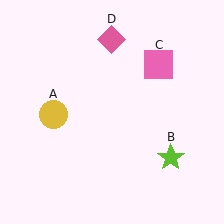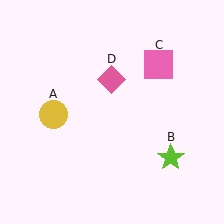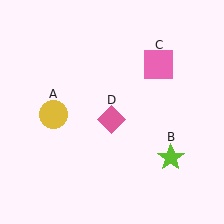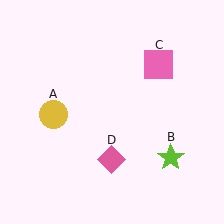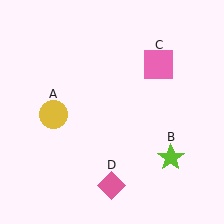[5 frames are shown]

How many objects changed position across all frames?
1 object changed position: pink diamond (object D).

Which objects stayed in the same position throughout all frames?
Yellow circle (object A) and lime star (object B) and pink square (object C) remained stationary.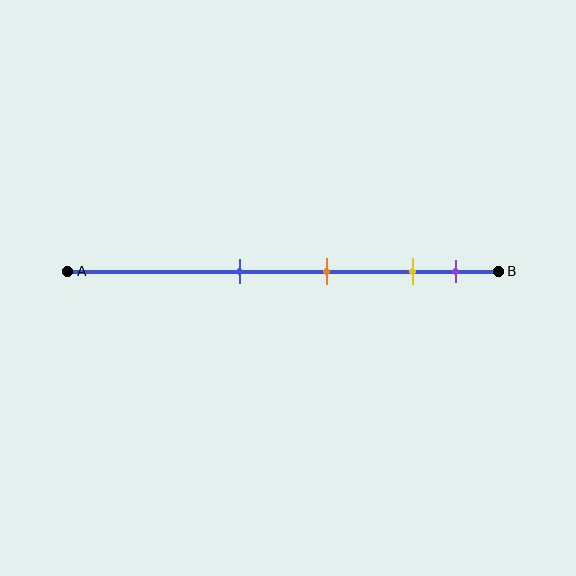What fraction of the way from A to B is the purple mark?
The purple mark is approximately 90% (0.9) of the way from A to B.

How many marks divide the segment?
There are 4 marks dividing the segment.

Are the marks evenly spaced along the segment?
No, the marks are not evenly spaced.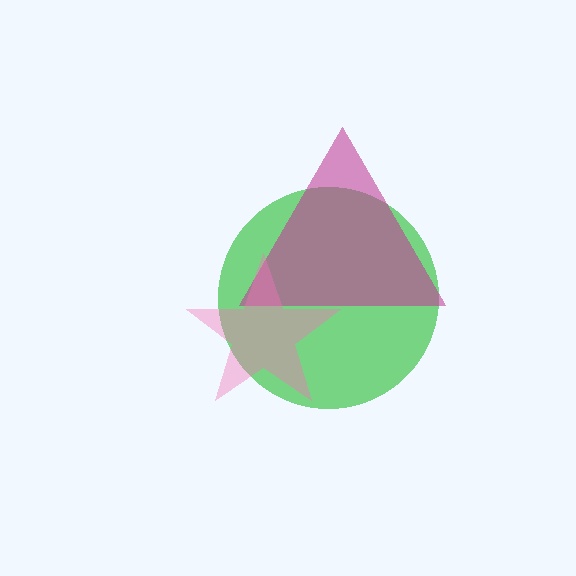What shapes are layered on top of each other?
The layered shapes are: a green circle, a magenta triangle, a pink star.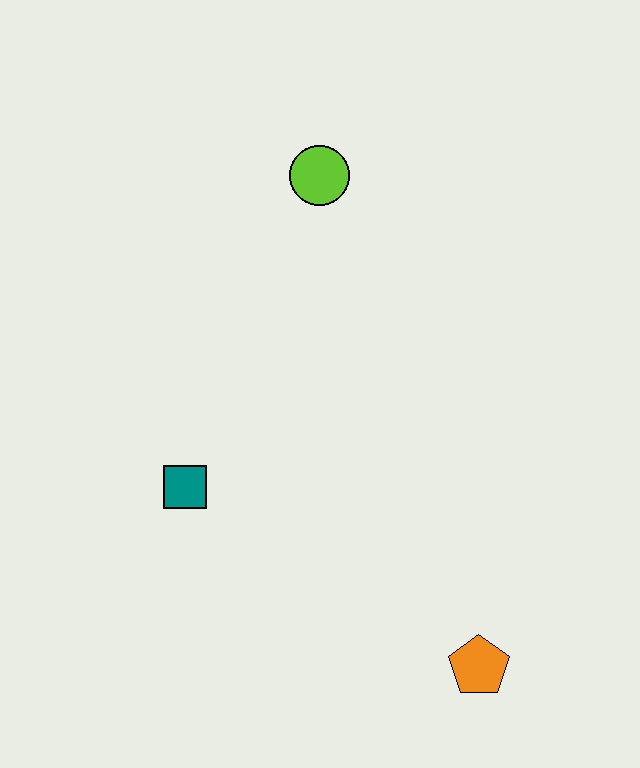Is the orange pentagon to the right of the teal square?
Yes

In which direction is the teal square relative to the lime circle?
The teal square is below the lime circle.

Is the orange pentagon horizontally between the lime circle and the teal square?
No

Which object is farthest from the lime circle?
The orange pentagon is farthest from the lime circle.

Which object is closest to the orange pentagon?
The teal square is closest to the orange pentagon.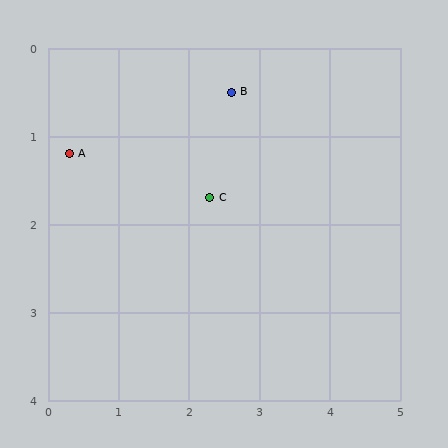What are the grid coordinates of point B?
Point B is at approximately (2.6, 0.5).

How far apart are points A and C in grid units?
Points A and C are about 2.1 grid units apart.